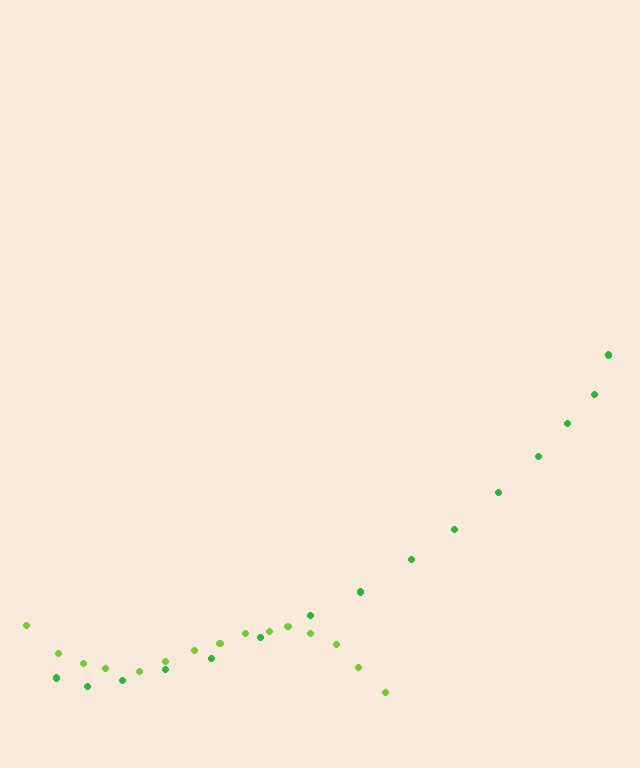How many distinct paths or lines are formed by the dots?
There are 2 distinct paths.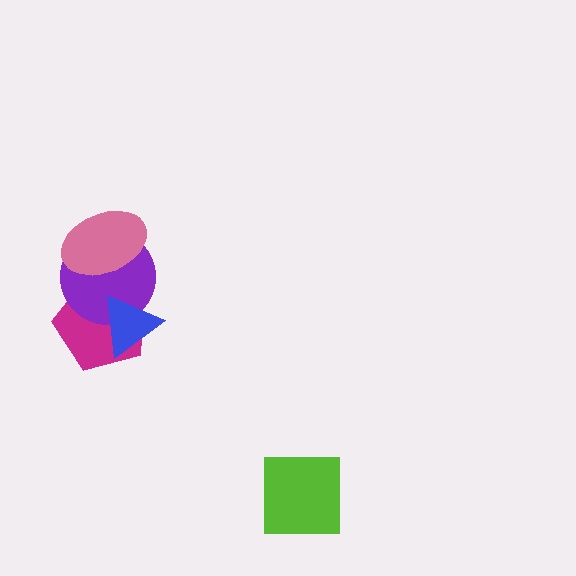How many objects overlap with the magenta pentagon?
3 objects overlap with the magenta pentagon.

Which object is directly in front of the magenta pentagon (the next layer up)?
The purple circle is directly in front of the magenta pentagon.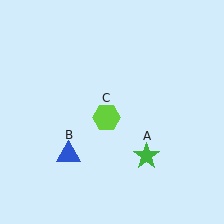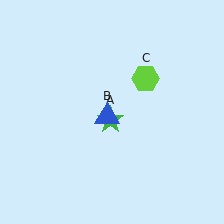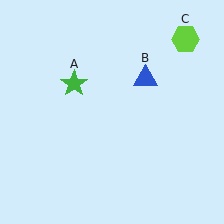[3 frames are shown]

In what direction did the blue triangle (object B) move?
The blue triangle (object B) moved up and to the right.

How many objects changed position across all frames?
3 objects changed position: green star (object A), blue triangle (object B), lime hexagon (object C).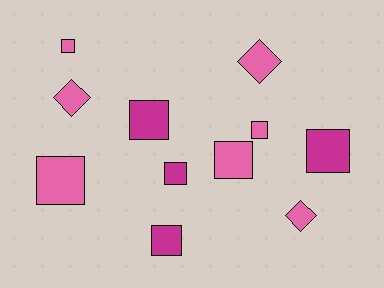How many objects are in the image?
There are 11 objects.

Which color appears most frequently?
Pink, with 7 objects.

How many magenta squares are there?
There are 4 magenta squares.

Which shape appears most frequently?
Square, with 8 objects.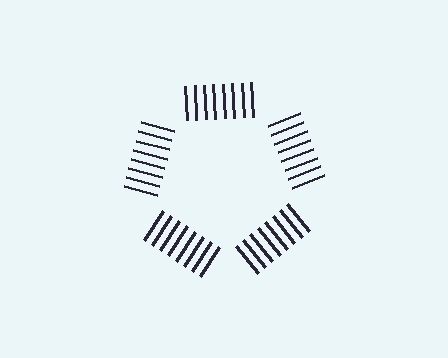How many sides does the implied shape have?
5 sides — the line-ends trace a pentagon.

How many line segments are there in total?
40 — 8 along each of the 5 edges.